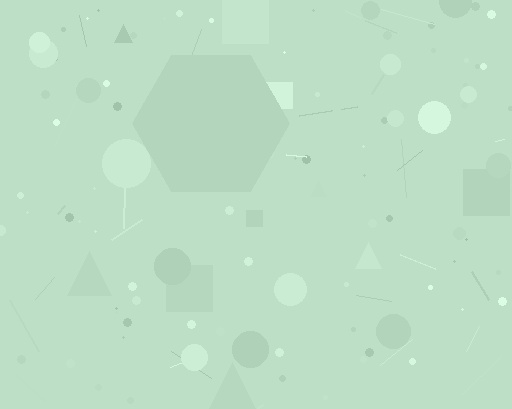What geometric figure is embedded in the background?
A hexagon is embedded in the background.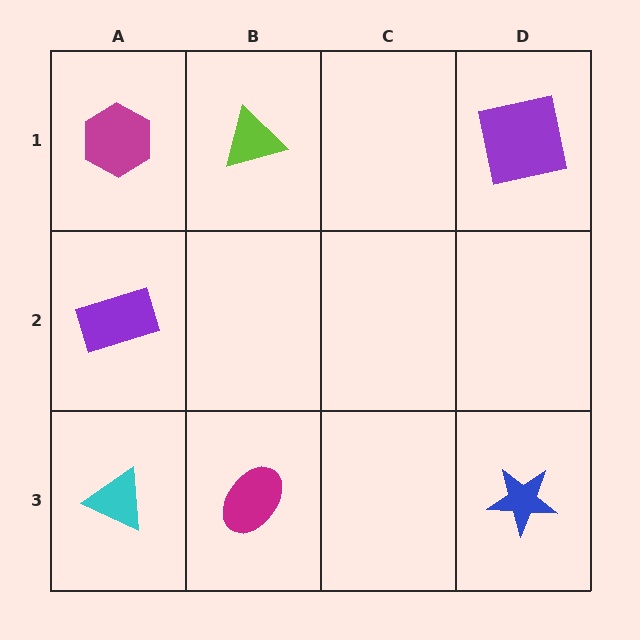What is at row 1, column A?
A magenta hexagon.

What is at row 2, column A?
A purple rectangle.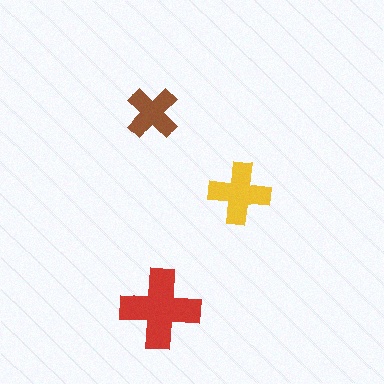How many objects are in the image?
There are 3 objects in the image.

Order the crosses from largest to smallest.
the red one, the yellow one, the brown one.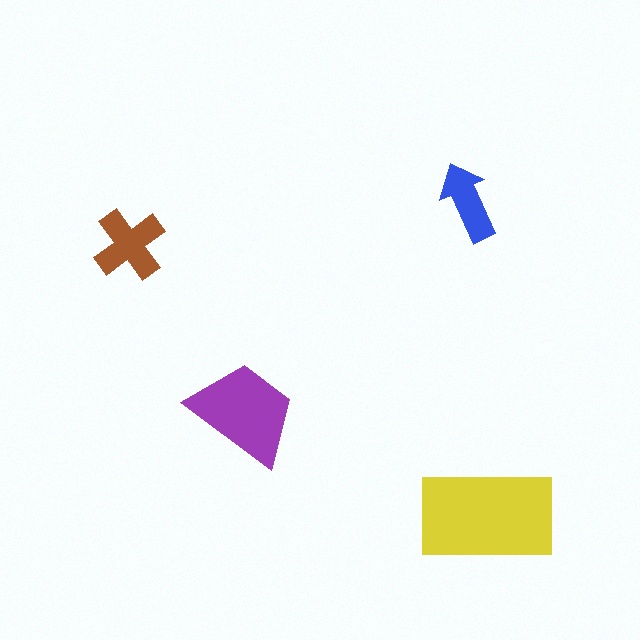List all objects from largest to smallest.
The yellow rectangle, the purple trapezoid, the brown cross, the blue arrow.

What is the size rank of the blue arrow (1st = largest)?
4th.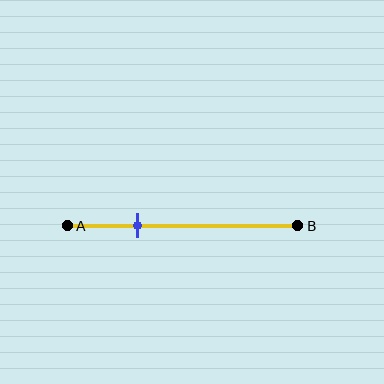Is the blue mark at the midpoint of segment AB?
No, the mark is at about 30% from A, not at the 50% midpoint.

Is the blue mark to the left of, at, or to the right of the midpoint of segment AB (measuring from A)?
The blue mark is to the left of the midpoint of segment AB.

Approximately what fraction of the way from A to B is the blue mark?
The blue mark is approximately 30% of the way from A to B.